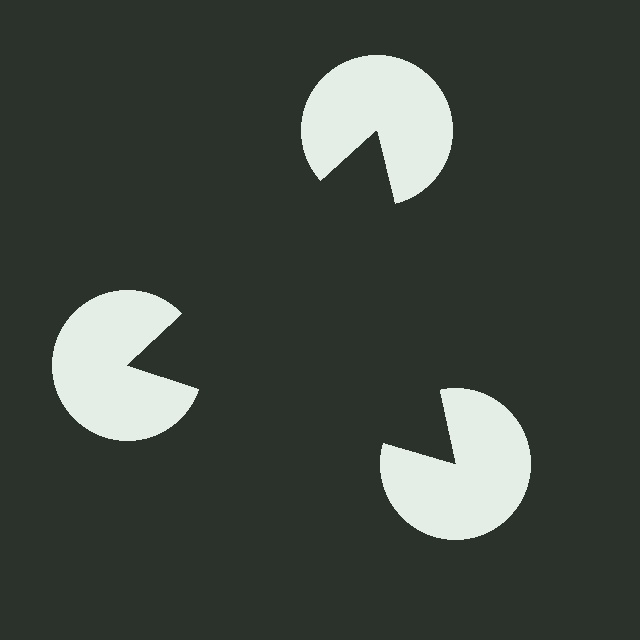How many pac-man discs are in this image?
There are 3 — one at each vertex of the illusory triangle.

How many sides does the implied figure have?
3 sides.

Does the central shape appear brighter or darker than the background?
It typically appears slightly darker than the background, even though no actual brightness change is drawn.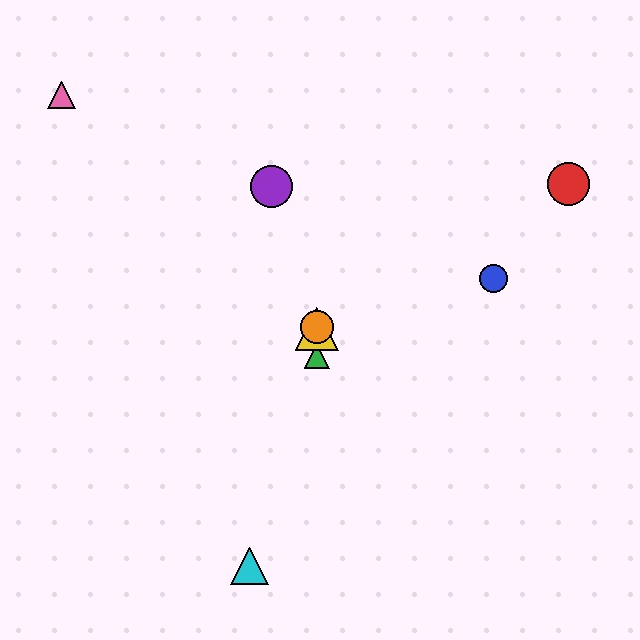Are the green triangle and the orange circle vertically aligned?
Yes, both are at x≈317.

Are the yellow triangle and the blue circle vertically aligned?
No, the yellow triangle is at x≈317 and the blue circle is at x≈493.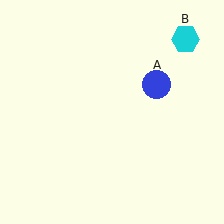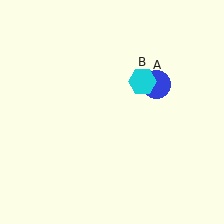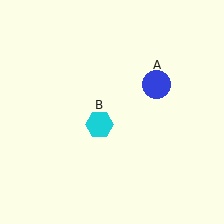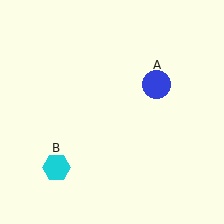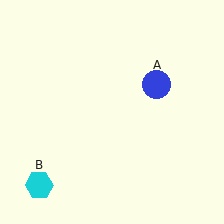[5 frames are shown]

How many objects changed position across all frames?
1 object changed position: cyan hexagon (object B).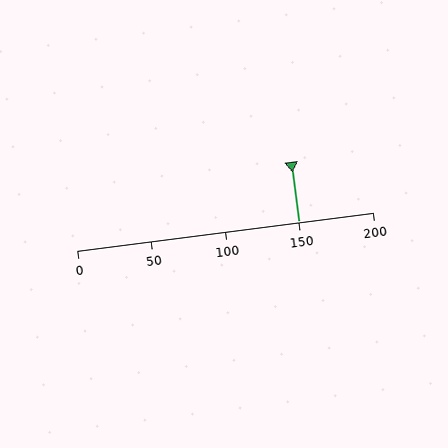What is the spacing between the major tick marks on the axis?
The major ticks are spaced 50 apart.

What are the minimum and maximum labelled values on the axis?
The axis runs from 0 to 200.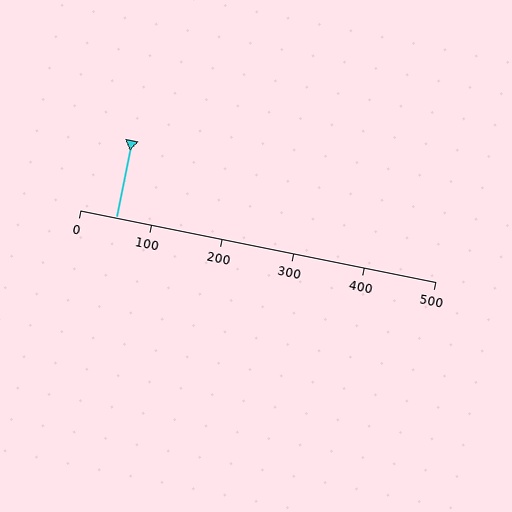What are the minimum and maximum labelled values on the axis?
The axis runs from 0 to 500.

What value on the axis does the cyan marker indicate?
The marker indicates approximately 50.